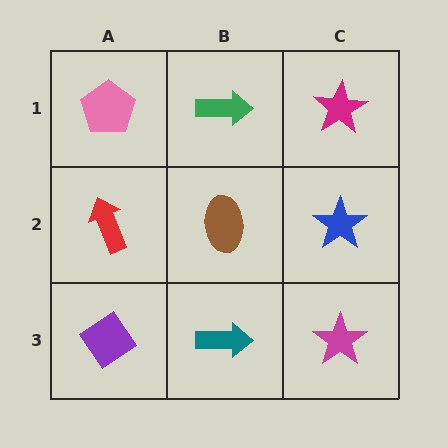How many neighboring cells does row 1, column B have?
3.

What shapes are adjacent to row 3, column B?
A brown ellipse (row 2, column B), a purple diamond (row 3, column A), a magenta star (row 3, column C).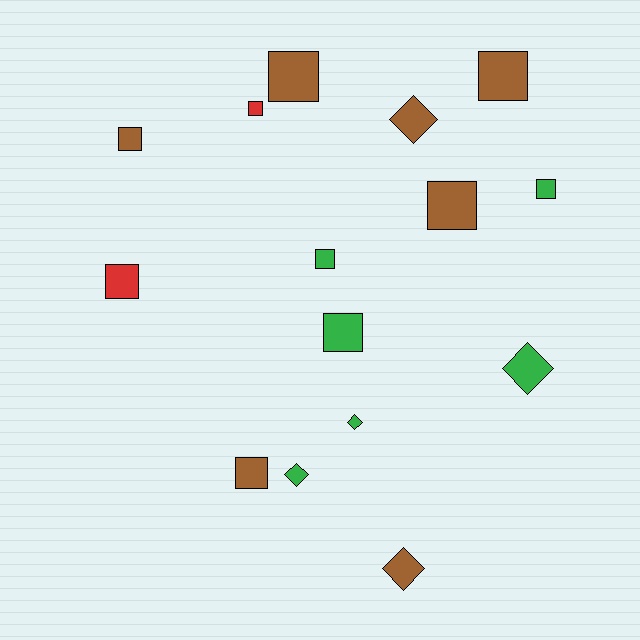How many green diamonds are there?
There are 3 green diamonds.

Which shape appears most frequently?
Square, with 10 objects.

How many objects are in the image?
There are 15 objects.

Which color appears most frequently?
Brown, with 7 objects.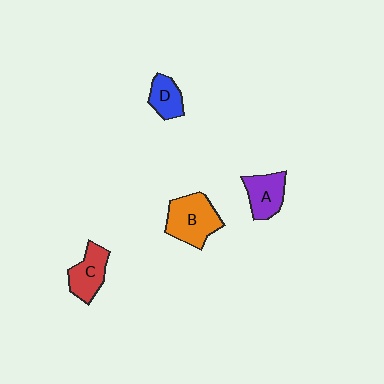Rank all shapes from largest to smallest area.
From largest to smallest: B (orange), C (red), A (purple), D (blue).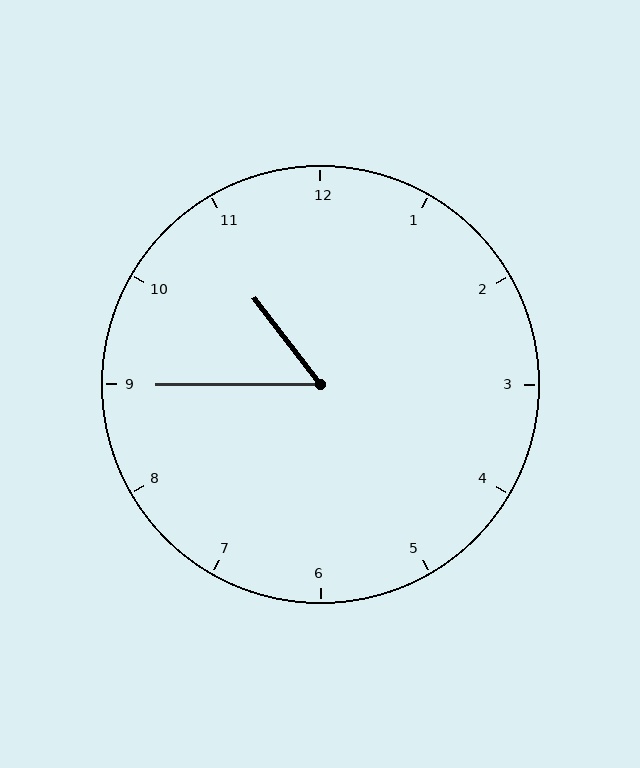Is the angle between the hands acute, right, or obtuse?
It is acute.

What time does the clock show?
10:45.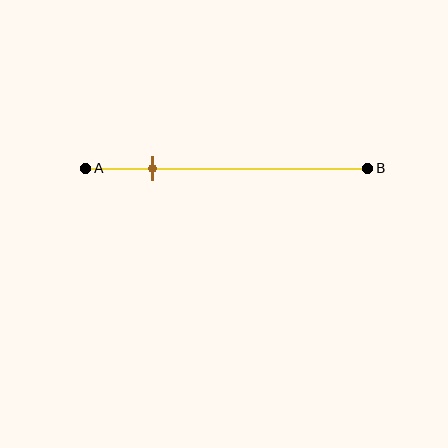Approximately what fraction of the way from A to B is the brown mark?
The brown mark is approximately 25% of the way from A to B.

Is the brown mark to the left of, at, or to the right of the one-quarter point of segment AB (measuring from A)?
The brown mark is approximately at the one-quarter point of segment AB.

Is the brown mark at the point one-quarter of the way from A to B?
Yes, the mark is approximately at the one-quarter point.